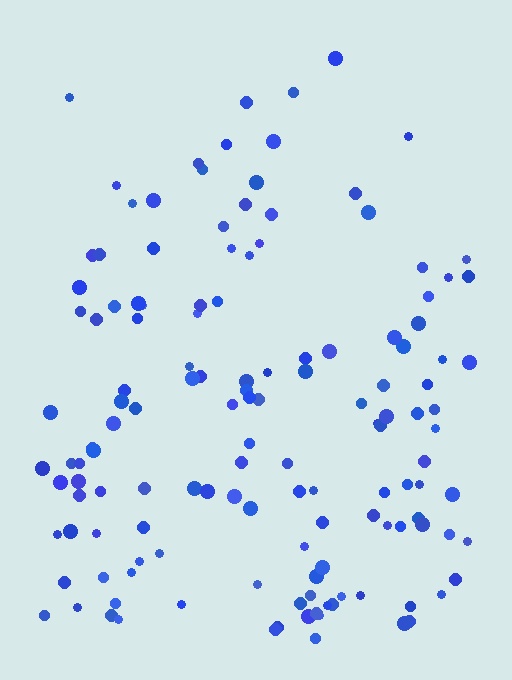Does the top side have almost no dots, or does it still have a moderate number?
Still a moderate number, just noticeably fewer than the bottom.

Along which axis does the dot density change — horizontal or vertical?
Vertical.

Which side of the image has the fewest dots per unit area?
The top.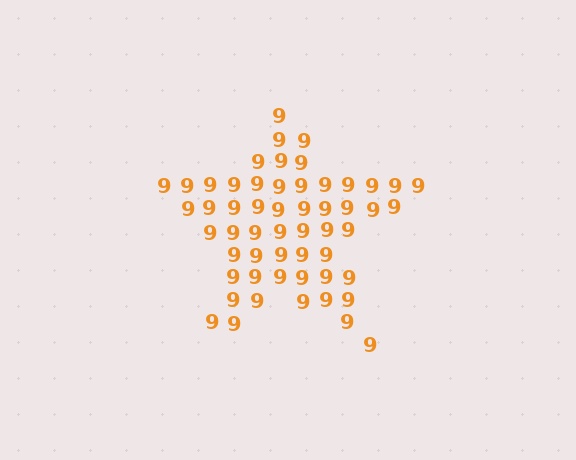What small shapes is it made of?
It is made of small digit 9's.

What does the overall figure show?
The overall figure shows a star.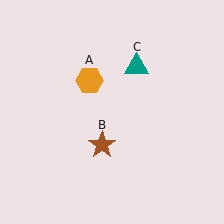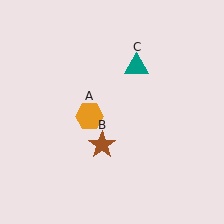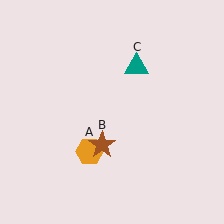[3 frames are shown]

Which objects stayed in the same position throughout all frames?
Brown star (object B) and teal triangle (object C) remained stationary.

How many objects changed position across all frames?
1 object changed position: orange hexagon (object A).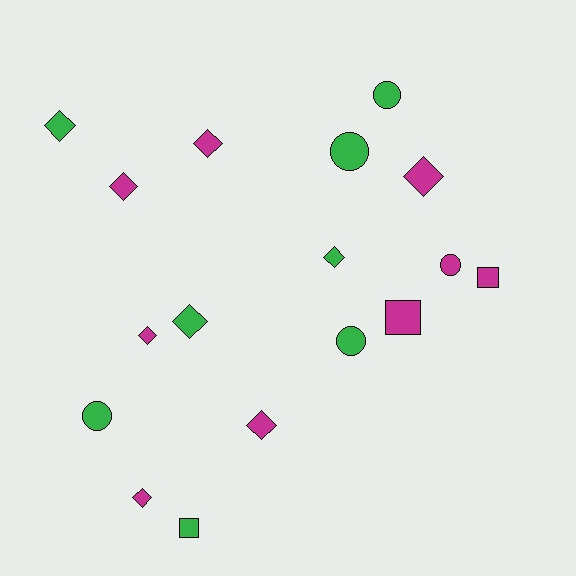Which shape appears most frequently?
Diamond, with 9 objects.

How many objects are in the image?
There are 17 objects.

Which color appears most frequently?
Magenta, with 9 objects.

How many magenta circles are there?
There is 1 magenta circle.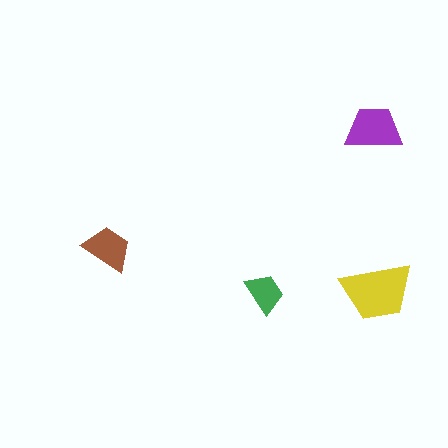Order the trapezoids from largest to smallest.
the yellow one, the purple one, the brown one, the green one.